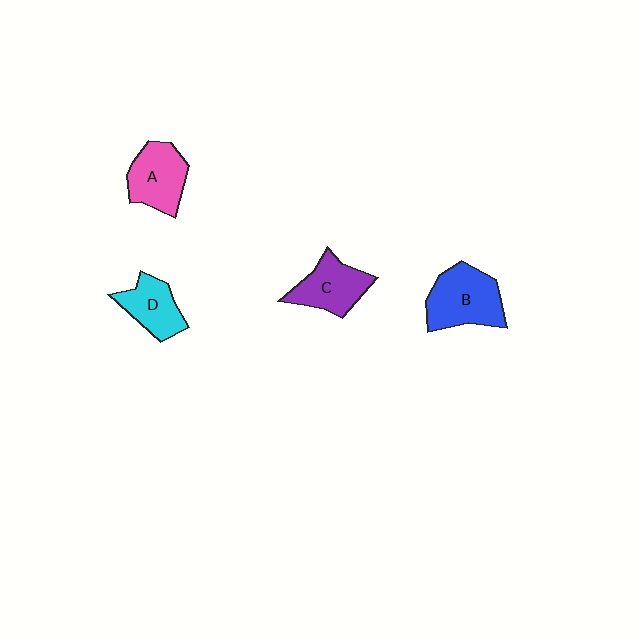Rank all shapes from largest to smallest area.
From largest to smallest: B (blue), A (pink), C (purple), D (cyan).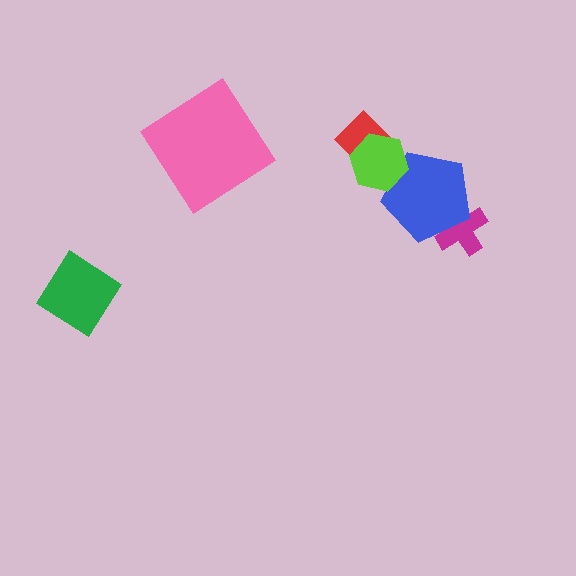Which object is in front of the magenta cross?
The blue pentagon is in front of the magenta cross.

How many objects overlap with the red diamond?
1 object overlaps with the red diamond.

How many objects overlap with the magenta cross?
1 object overlaps with the magenta cross.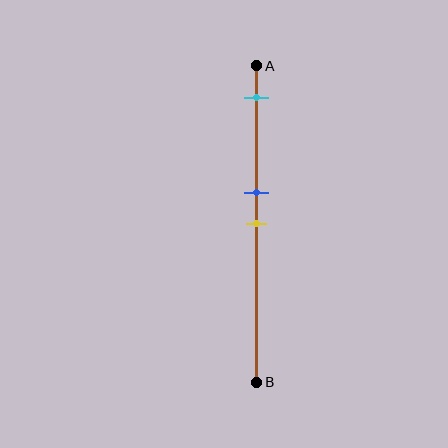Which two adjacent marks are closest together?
The blue and yellow marks are the closest adjacent pair.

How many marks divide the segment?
There are 3 marks dividing the segment.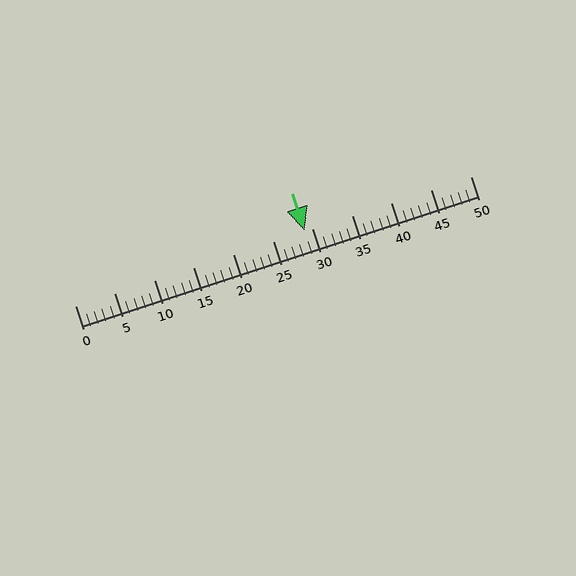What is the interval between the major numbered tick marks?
The major tick marks are spaced 5 units apart.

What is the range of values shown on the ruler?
The ruler shows values from 0 to 50.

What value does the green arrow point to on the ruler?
The green arrow points to approximately 29.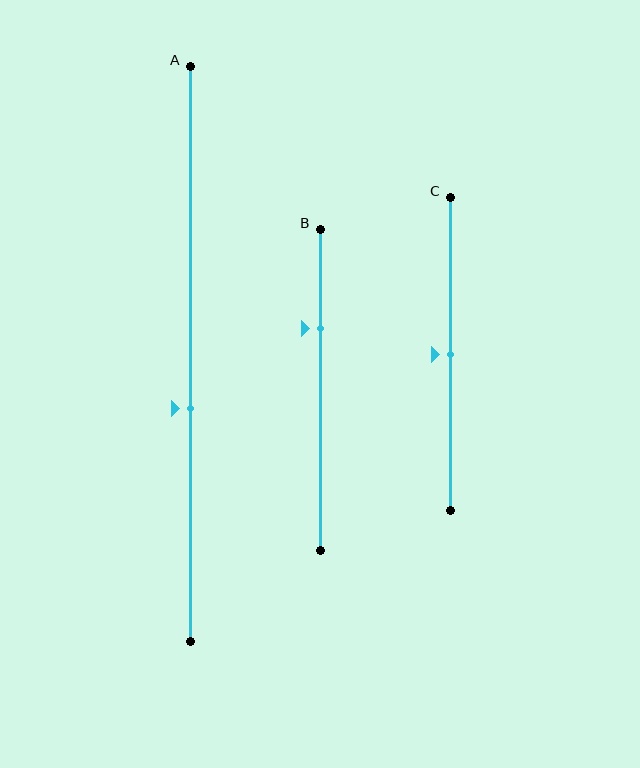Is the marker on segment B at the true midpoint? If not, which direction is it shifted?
No, the marker on segment B is shifted upward by about 19% of the segment length.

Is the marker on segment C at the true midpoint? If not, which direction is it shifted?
Yes, the marker on segment C is at the true midpoint.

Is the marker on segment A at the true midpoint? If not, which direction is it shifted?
No, the marker on segment A is shifted downward by about 9% of the segment length.